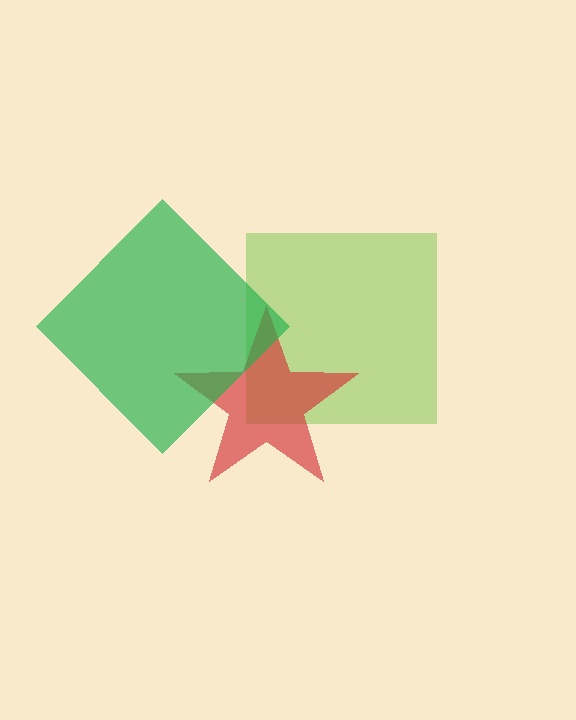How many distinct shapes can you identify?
There are 3 distinct shapes: a lime square, a red star, a green diamond.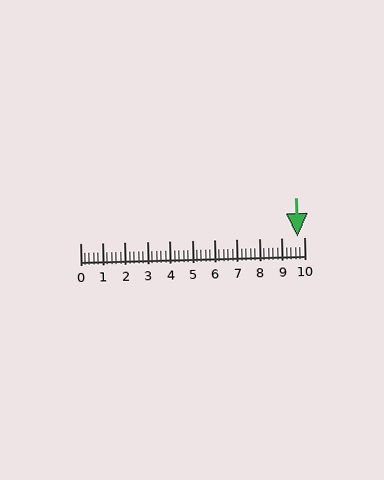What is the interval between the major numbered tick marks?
The major tick marks are spaced 1 units apart.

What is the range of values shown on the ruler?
The ruler shows values from 0 to 10.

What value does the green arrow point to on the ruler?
The green arrow points to approximately 9.7.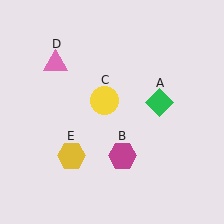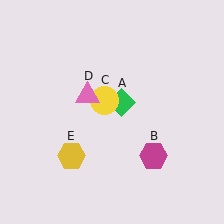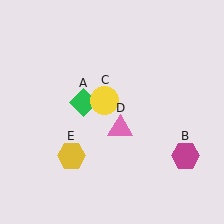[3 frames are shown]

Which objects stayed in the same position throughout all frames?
Yellow circle (object C) and yellow hexagon (object E) remained stationary.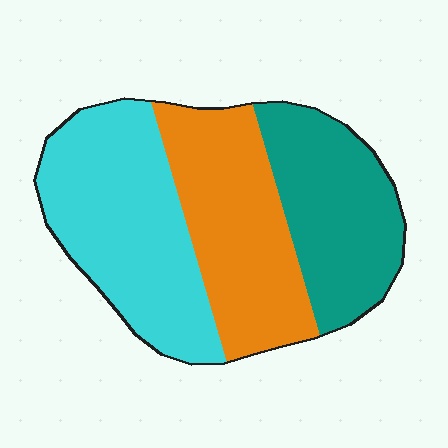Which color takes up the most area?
Cyan, at roughly 40%.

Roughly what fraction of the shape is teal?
Teal covers 29% of the shape.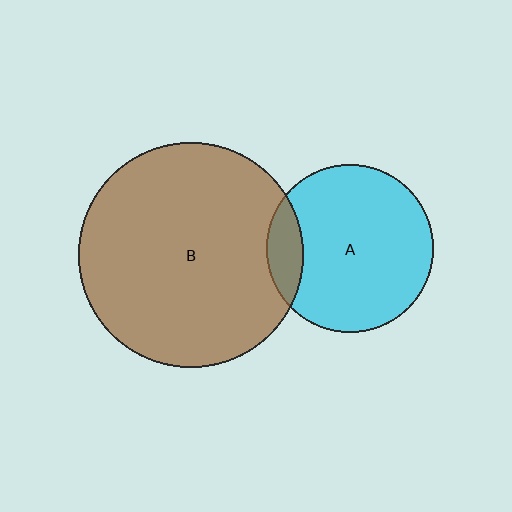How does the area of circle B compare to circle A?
Approximately 1.8 times.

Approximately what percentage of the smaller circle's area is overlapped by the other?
Approximately 15%.